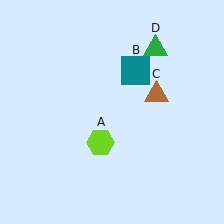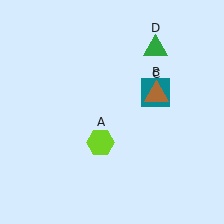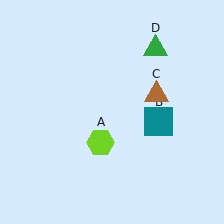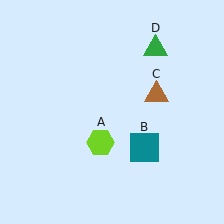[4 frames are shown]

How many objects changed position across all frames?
1 object changed position: teal square (object B).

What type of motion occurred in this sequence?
The teal square (object B) rotated clockwise around the center of the scene.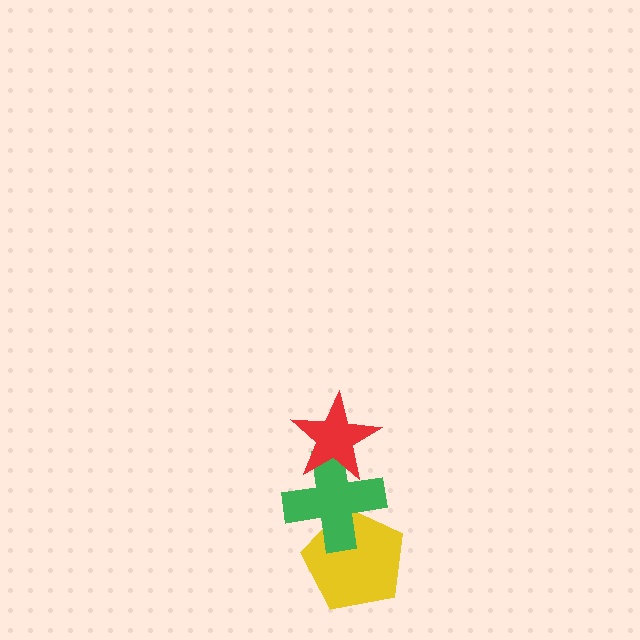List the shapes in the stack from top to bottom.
From top to bottom: the red star, the green cross, the yellow pentagon.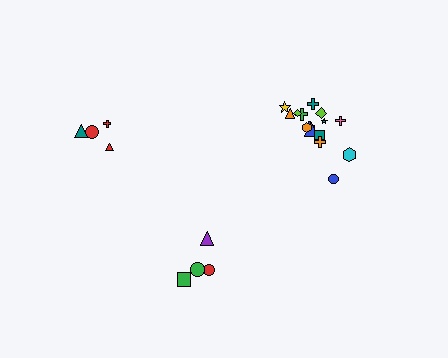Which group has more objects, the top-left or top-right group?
The top-right group.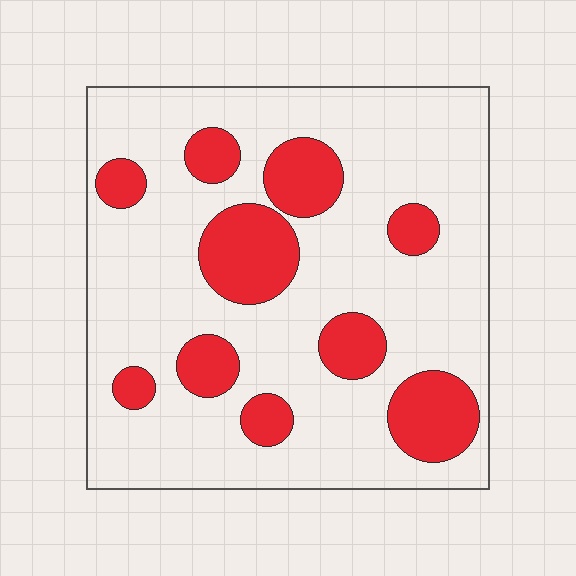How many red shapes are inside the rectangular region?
10.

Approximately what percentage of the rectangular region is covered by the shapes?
Approximately 25%.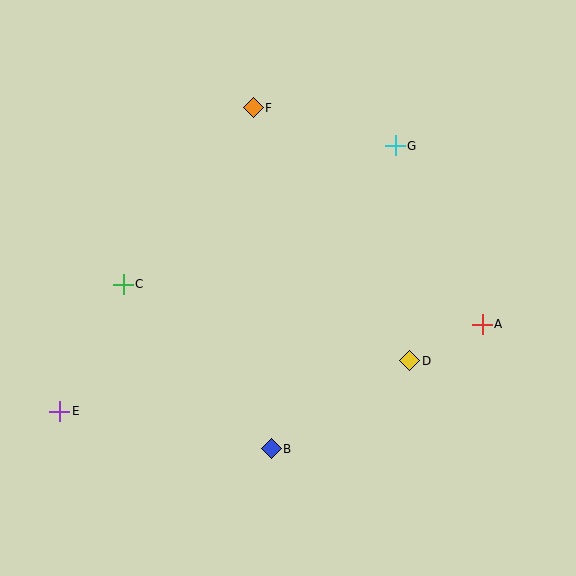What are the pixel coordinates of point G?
Point G is at (395, 146).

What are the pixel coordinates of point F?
Point F is at (253, 108).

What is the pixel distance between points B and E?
The distance between B and E is 215 pixels.